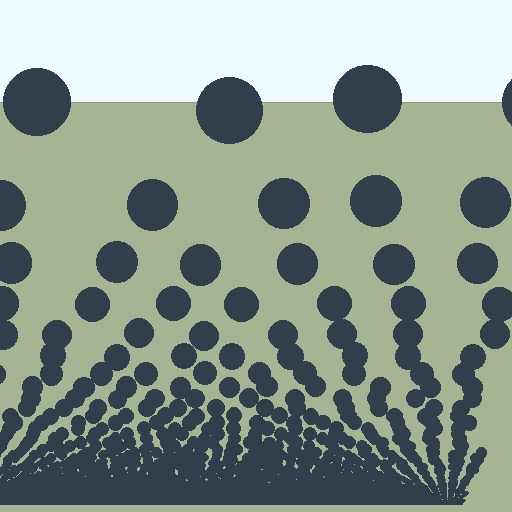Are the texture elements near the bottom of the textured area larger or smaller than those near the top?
Smaller. The gradient is inverted — elements near the bottom are smaller and denser.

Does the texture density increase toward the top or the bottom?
Density increases toward the bottom.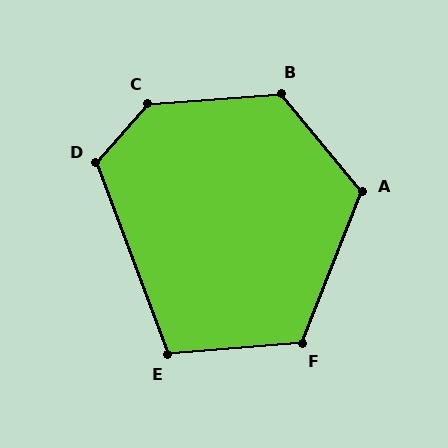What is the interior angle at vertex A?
Approximately 118 degrees (obtuse).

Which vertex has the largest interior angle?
C, at approximately 136 degrees.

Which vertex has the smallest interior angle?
E, at approximately 106 degrees.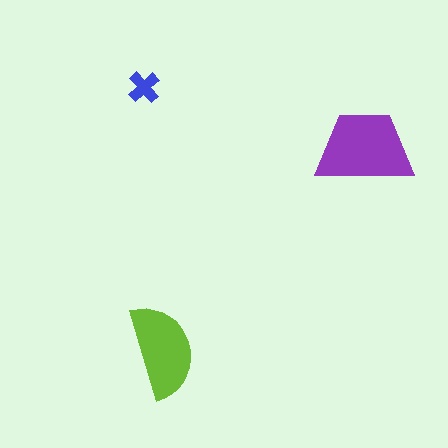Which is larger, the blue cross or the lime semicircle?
The lime semicircle.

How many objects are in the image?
There are 3 objects in the image.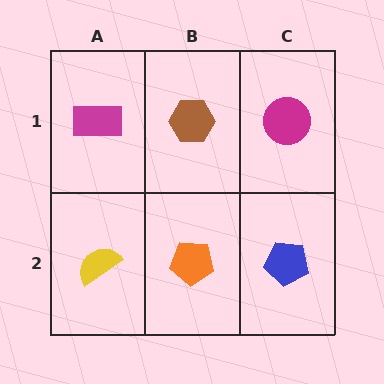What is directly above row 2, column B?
A brown hexagon.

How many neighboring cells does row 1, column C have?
2.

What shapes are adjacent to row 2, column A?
A magenta rectangle (row 1, column A), an orange pentagon (row 2, column B).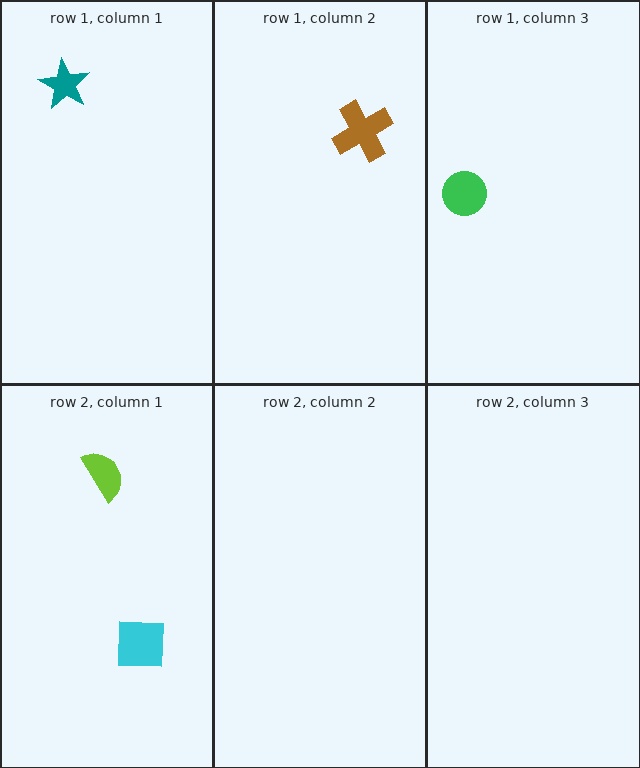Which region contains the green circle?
The row 1, column 3 region.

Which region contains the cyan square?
The row 2, column 1 region.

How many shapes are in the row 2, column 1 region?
2.